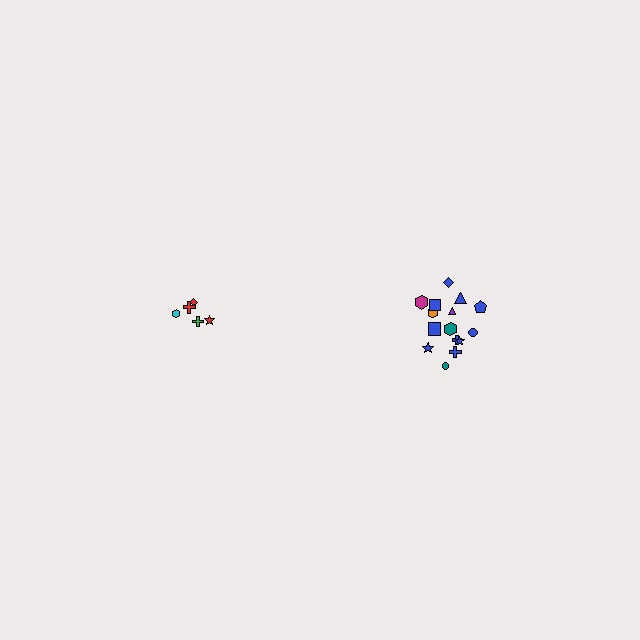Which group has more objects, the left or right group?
The right group.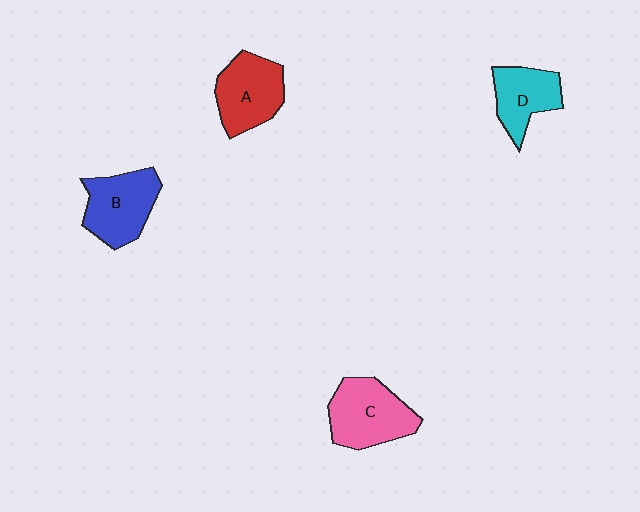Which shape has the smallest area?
Shape D (cyan).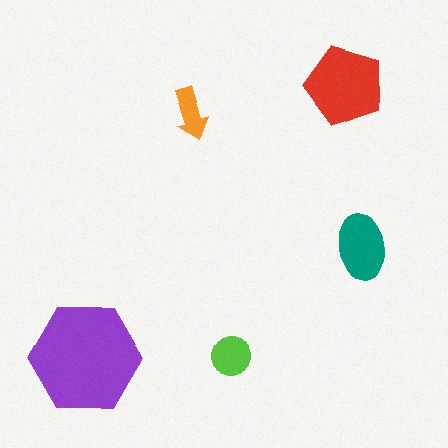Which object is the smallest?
The orange arrow.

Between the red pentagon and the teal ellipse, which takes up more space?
The red pentagon.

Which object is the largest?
The purple hexagon.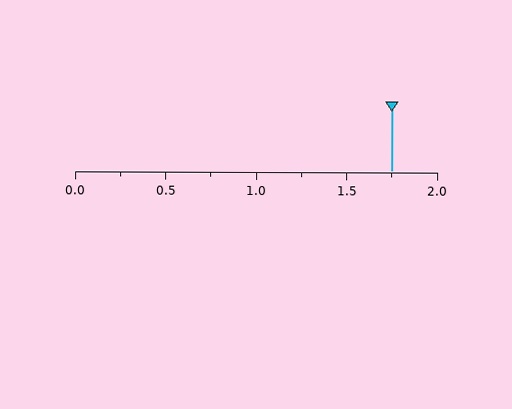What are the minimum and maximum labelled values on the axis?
The axis runs from 0.0 to 2.0.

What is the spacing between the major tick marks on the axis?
The major ticks are spaced 0.5 apart.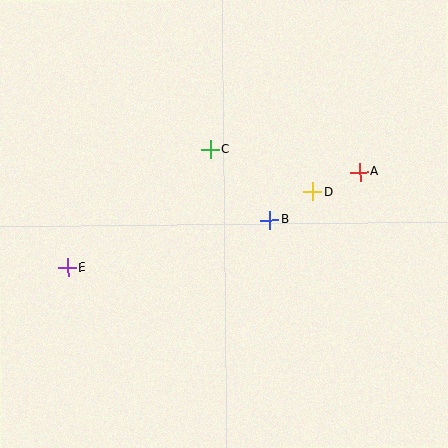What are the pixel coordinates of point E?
Point E is at (68, 267).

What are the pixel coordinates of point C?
Point C is at (210, 150).